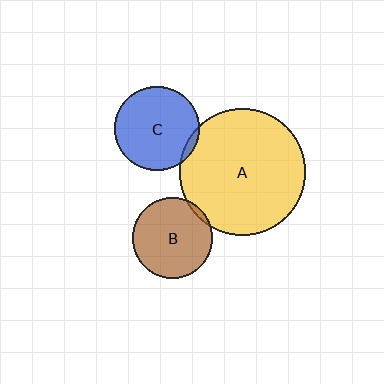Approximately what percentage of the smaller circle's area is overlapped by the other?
Approximately 5%.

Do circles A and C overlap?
Yes.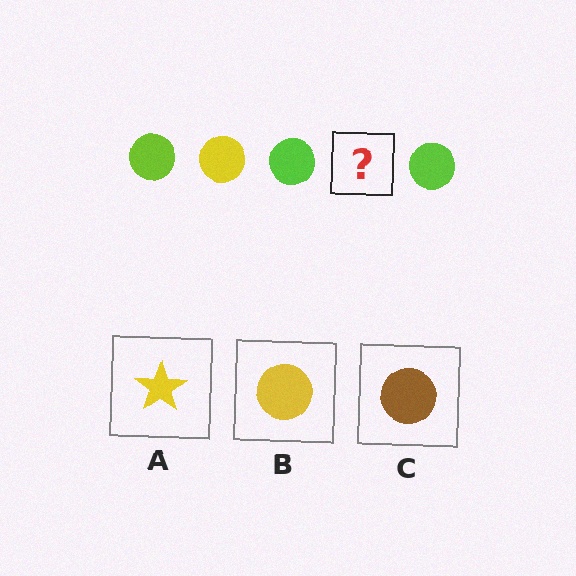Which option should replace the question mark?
Option B.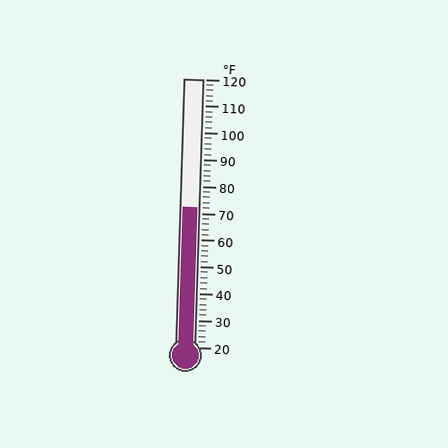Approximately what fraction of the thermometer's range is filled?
The thermometer is filled to approximately 50% of its range.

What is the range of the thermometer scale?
The thermometer scale ranges from 20°F to 120°F.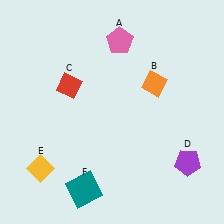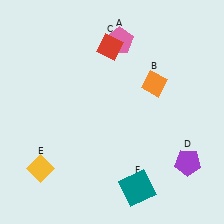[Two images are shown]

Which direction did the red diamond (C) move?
The red diamond (C) moved right.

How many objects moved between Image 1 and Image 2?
2 objects moved between the two images.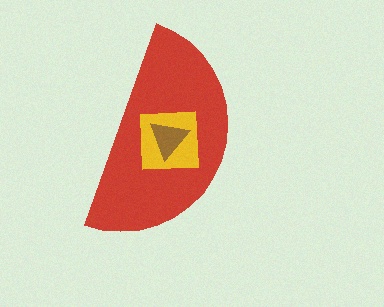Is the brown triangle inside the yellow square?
Yes.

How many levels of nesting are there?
3.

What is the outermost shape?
The red semicircle.